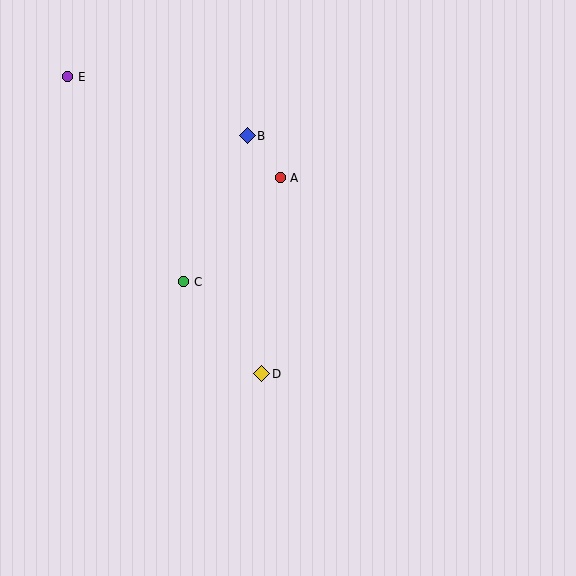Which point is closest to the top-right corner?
Point A is closest to the top-right corner.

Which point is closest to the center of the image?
Point D at (262, 374) is closest to the center.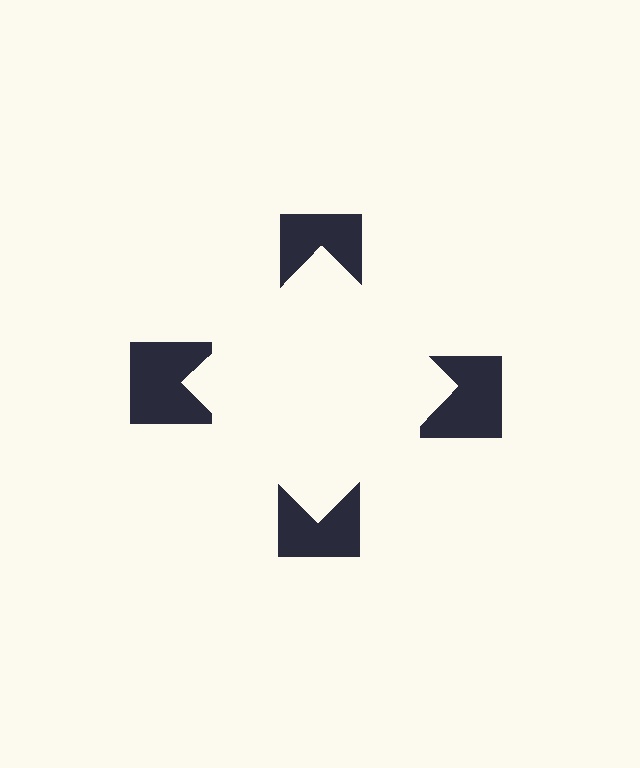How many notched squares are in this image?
There are 4 — one at each vertex of the illusory square.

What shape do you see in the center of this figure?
An illusory square — its edges are inferred from the aligned wedge cuts in the notched squares, not physically drawn.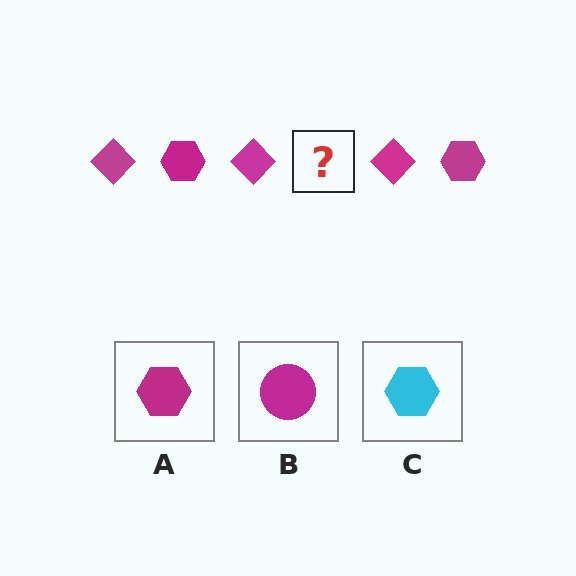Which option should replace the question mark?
Option A.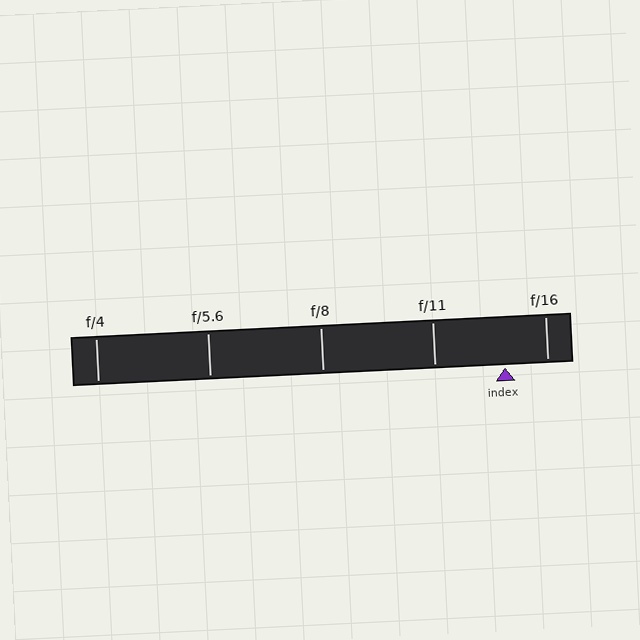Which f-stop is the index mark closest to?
The index mark is closest to f/16.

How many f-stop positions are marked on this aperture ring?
There are 5 f-stop positions marked.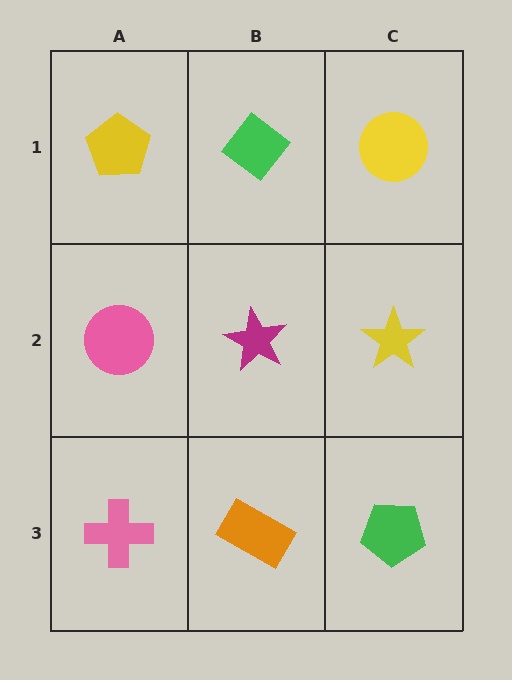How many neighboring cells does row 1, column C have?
2.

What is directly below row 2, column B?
An orange rectangle.